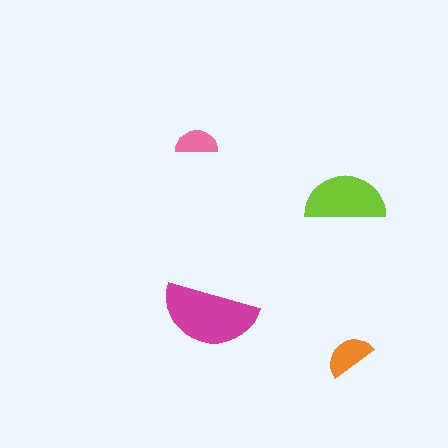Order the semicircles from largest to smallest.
the magenta one, the lime one, the orange one, the pink one.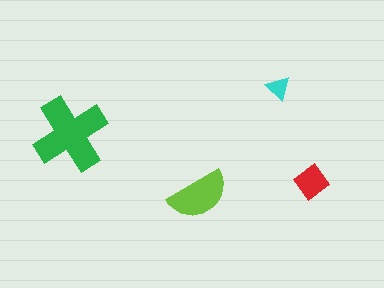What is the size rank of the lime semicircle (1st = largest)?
2nd.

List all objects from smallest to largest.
The cyan triangle, the red diamond, the lime semicircle, the green cross.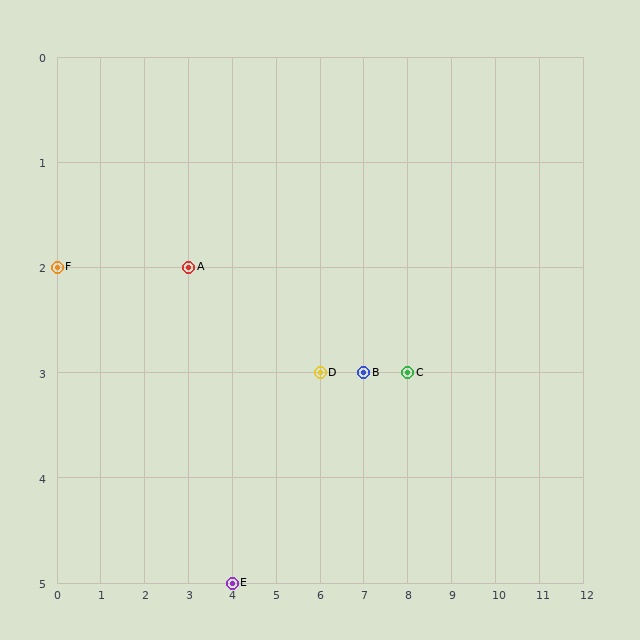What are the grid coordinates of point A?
Point A is at grid coordinates (3, 2).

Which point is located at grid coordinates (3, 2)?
Point A is at (3, 2).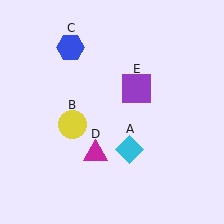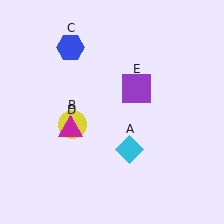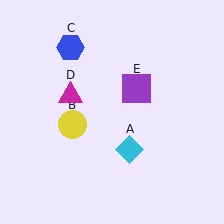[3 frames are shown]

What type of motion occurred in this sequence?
The magenta triangle (object D) rotated clockwise around the center of the scene.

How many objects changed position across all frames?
1 object changed position: magenta triangle (object D).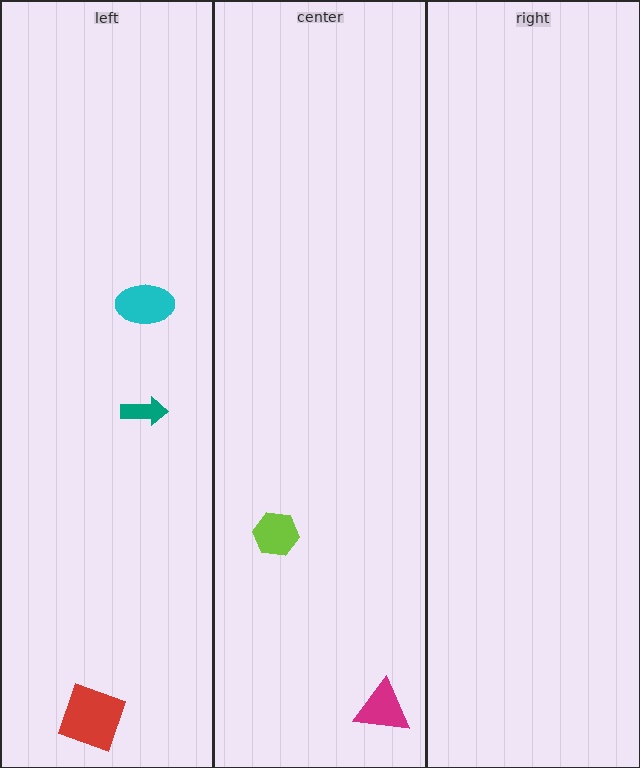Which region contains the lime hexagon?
The center region.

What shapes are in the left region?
The teal arrow, the red square, the cyan ellipse.